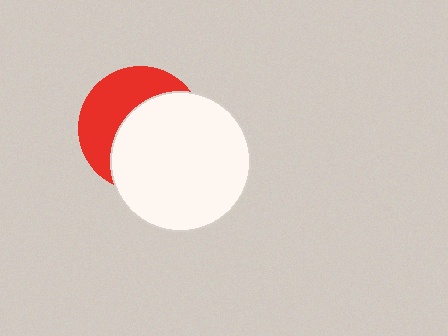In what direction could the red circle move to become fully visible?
The red circle could move toward the upper-left. That would shift it out from behind the white circle entirely.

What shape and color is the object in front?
The object in front is a white circle.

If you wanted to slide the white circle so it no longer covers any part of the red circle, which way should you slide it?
Slide it toward the lower-right — that is the most direct way to separate the two shapes.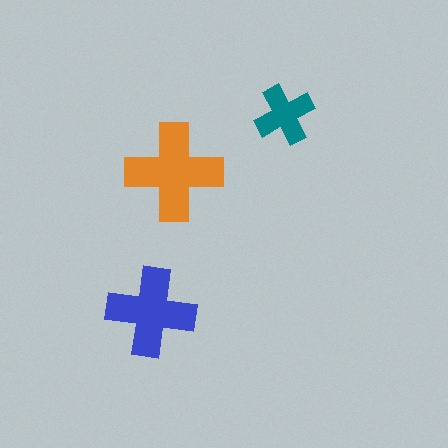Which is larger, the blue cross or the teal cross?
The blue one.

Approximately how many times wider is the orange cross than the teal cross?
About 1.5 times wider.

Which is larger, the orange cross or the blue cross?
The orange one.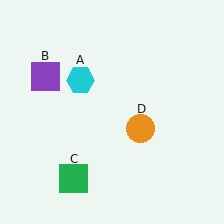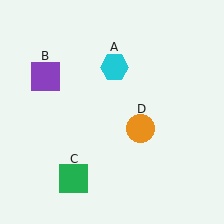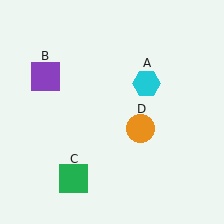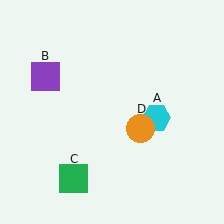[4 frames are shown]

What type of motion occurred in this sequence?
The cyan hexagon (object A) rotated clockwise around the center of the scene.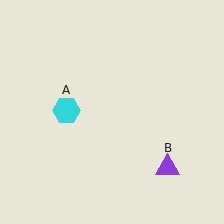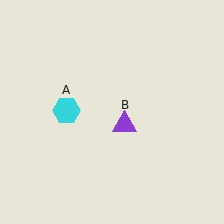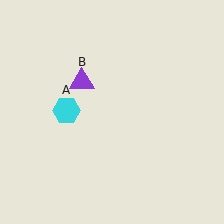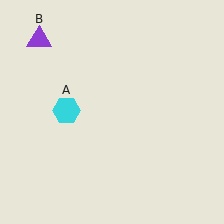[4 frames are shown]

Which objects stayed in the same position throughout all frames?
Cyan hexagon (object A) remained stationary.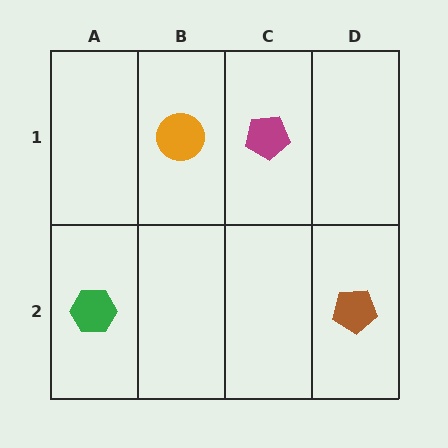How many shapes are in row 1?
2 shapes.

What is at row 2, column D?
A brown pentagon.